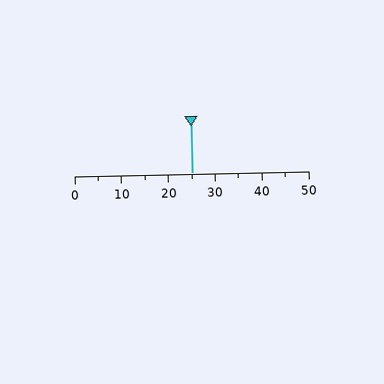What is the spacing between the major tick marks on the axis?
The major ticks are spaced 10 apart.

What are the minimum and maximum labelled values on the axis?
The axis runs from 0 to 50.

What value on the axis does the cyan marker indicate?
The marker indicates approximately 25.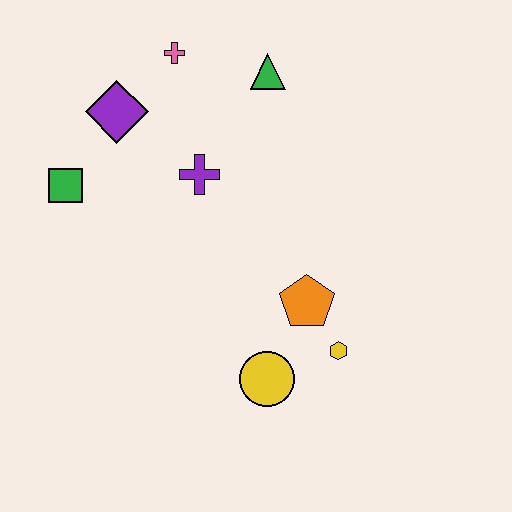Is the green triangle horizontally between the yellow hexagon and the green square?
Yes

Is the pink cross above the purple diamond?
Yes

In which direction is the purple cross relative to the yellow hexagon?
The purple cross is above the yellow hexagon.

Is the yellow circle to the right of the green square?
Yes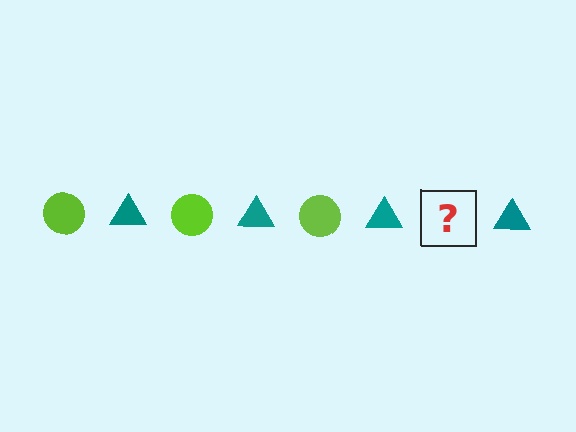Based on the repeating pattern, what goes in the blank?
The blank should be a lime circle.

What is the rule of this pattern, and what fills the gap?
The rule is that the pattern alternates between lime circle and teal triangle. The gap should be filled with a lime circle.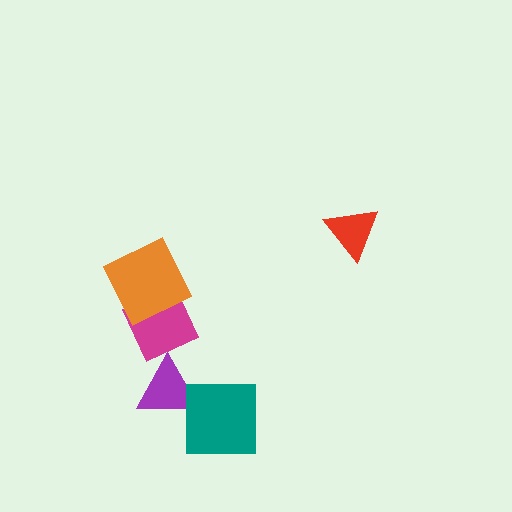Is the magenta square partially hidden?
Yes, it is partially covered by another shape.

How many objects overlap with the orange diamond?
1 object overlaps with the orange diamond.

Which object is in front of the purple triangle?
The teal square is in front of the purple triangle.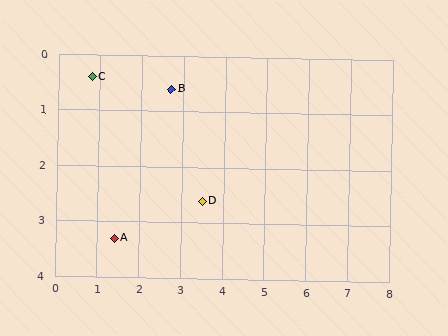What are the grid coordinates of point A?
Point A is at approximately (1.4, 3.3).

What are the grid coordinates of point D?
Point D is at approximately (3.5, 2.6).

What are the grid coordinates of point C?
Point C is at approximately (0.8, 0.4).